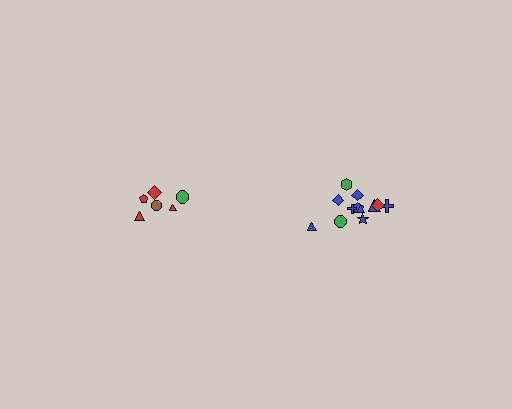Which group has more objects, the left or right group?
The right group.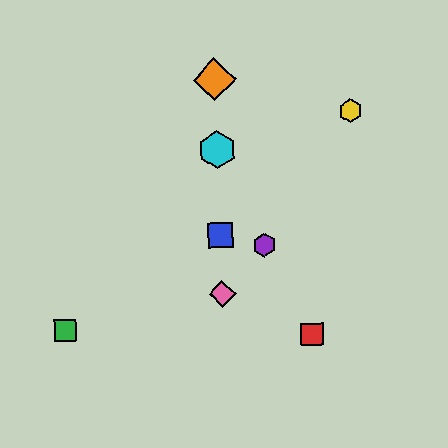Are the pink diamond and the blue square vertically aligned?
Yes, both are at x≈222.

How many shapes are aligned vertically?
4 shapes (the blue square, the orange diamond, the cyan hexagon, the pink diamond) are aligned vertically.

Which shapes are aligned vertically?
The blue square, the orange diamond, the cyan hexagon, the pink diamond are aligned vertically.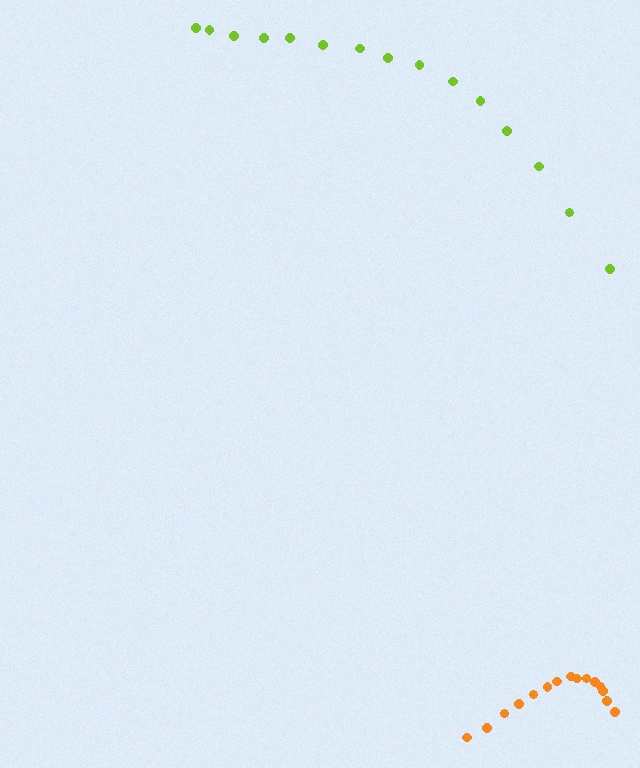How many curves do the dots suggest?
There are 2 distinct paths.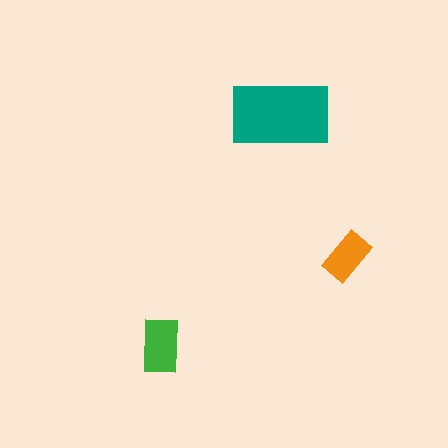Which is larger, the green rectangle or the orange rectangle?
The green one.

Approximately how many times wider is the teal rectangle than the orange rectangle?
About 2 times wider.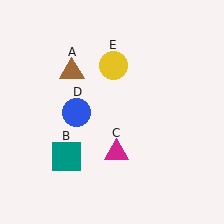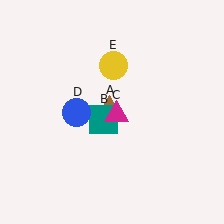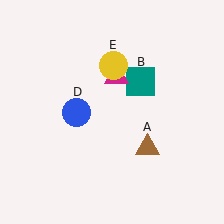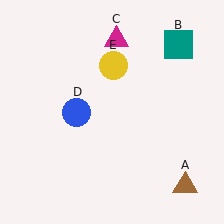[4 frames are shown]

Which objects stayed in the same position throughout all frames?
Blue circle (object D) and yellow circle (object E) remained stationary.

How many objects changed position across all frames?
3 objects changed position: brown triangle (object A), teal square (object B), magenta triangle (object C).